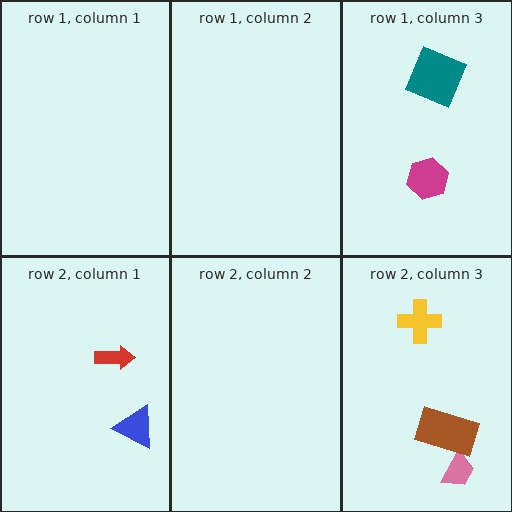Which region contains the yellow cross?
The row 2, column 3 region.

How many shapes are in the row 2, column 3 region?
3.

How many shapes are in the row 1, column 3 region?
2.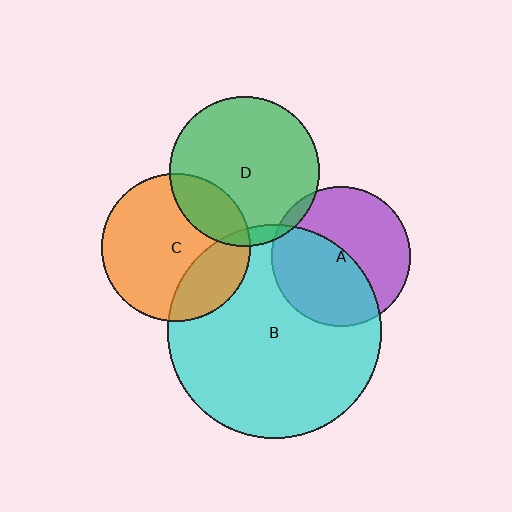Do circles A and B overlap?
Yes.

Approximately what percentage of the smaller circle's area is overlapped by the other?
Approximately 50%.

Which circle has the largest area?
Circle B (cyan).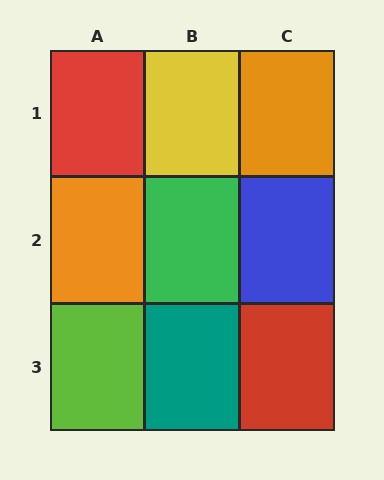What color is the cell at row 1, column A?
Red.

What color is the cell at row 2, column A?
Orange.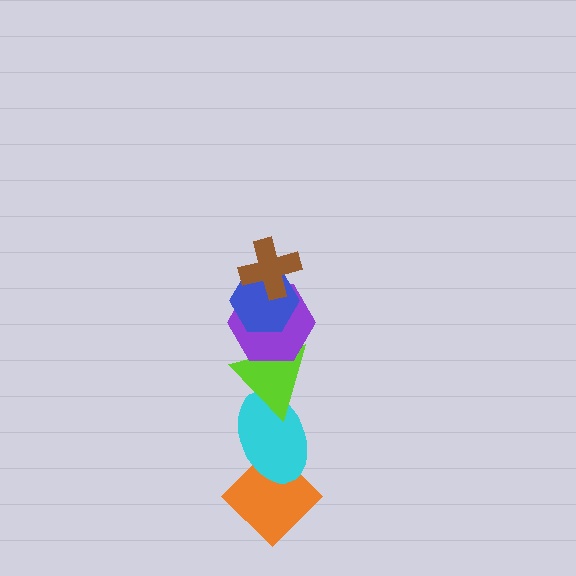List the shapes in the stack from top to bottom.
From top to bottom: the brown cross, the blue hexagon, the purple hexagon, the lime triangle, the cyan ellipse, the orange diamond.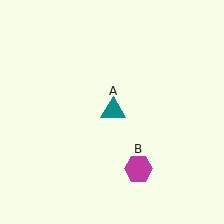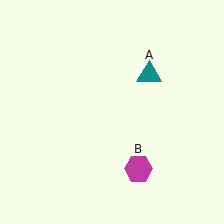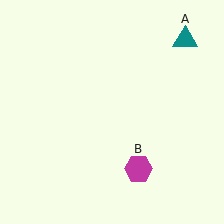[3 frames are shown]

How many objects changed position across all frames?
1 object changed position: teal triangle (object A).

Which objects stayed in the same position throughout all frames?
Magenta hexagon (object B) remained stationary.